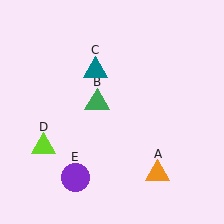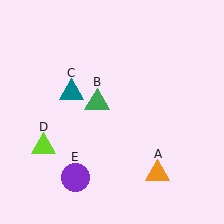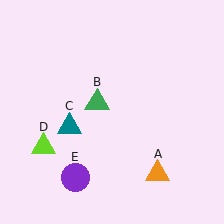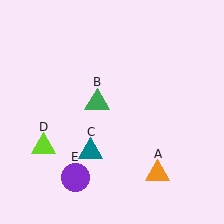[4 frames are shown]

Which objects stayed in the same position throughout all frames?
Orange triangle (object A) and green triangle (object B) and lime triangle (object D) and purple circle (object E) remained stationary.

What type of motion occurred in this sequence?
The teal triangle (object C) rotated counterclockwise around the center of the scene.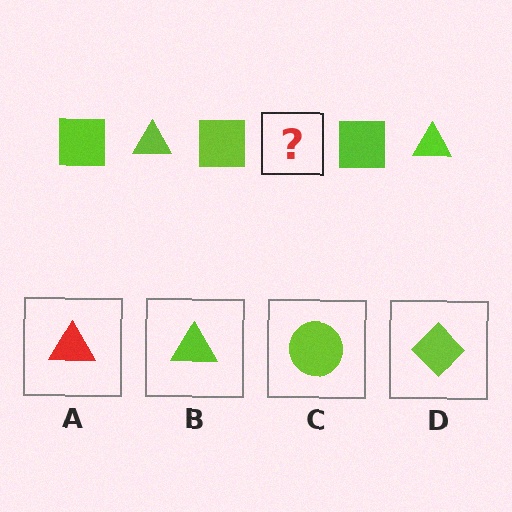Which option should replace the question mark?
Option B.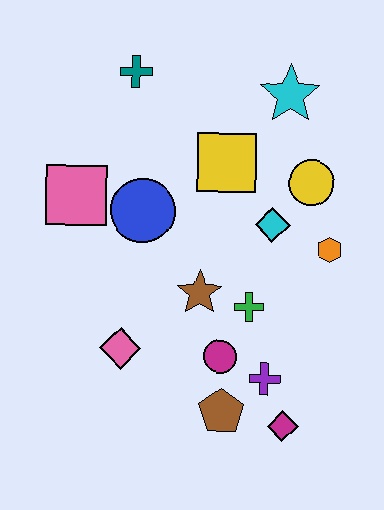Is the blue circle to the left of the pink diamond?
No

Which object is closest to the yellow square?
The cyan diamond is closest to the yellow square.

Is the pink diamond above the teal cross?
No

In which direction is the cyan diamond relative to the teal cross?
The cyan diamond is below the teal cross.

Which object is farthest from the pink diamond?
The cyan star is farthest from the pink diamond.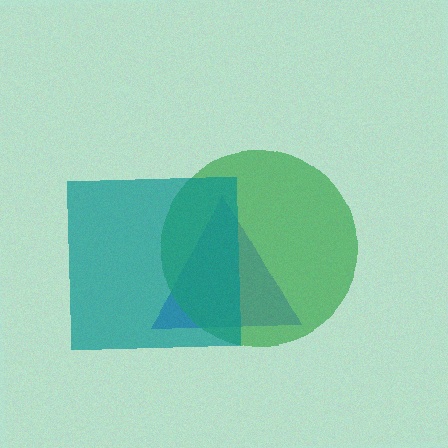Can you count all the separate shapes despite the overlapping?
Yes, there are 3 separate shapes.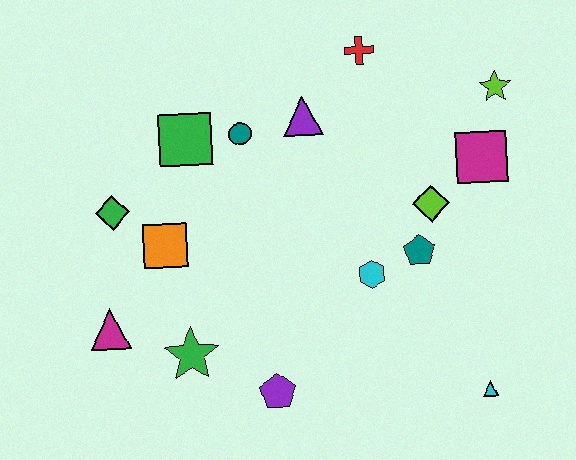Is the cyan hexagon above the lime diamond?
No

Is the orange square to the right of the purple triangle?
No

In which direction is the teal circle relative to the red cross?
The teal circle is to the left of the red cross.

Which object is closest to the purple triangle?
The teal circle is closest to the purple triangle.